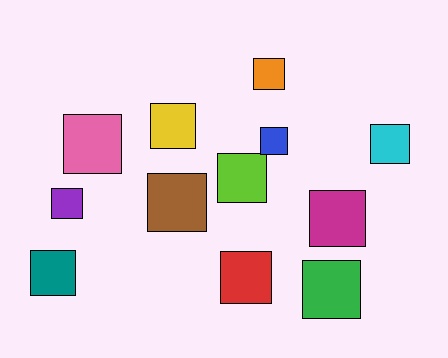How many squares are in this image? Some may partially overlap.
There are 12 squares.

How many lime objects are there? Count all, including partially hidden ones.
There is 1 lime object.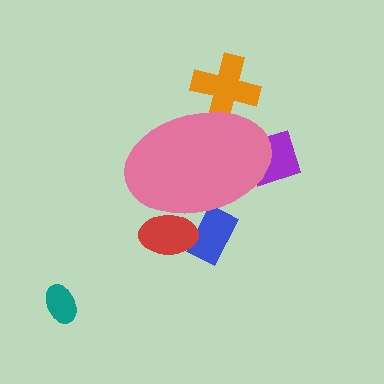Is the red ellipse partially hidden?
Yes, the red ellipse is partially hidden behind the pink ellipse.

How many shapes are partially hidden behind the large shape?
4 shapes are partially hidden.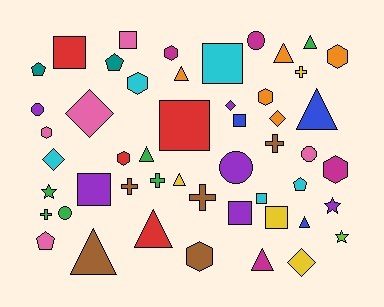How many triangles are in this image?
There are 10 triangles.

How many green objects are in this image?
There are 6 green objects.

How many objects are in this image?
There are 50 objects.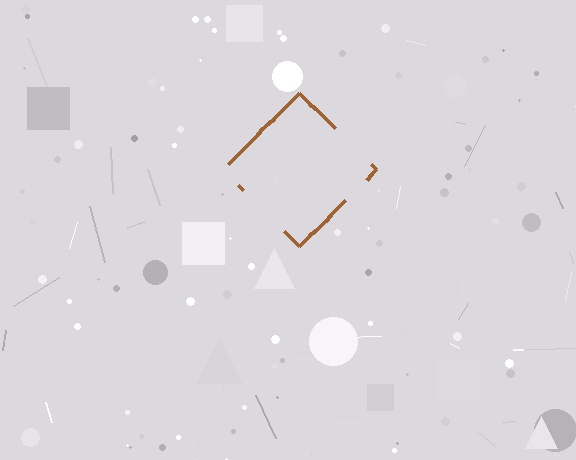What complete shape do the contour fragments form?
The contour fragments form a diamond.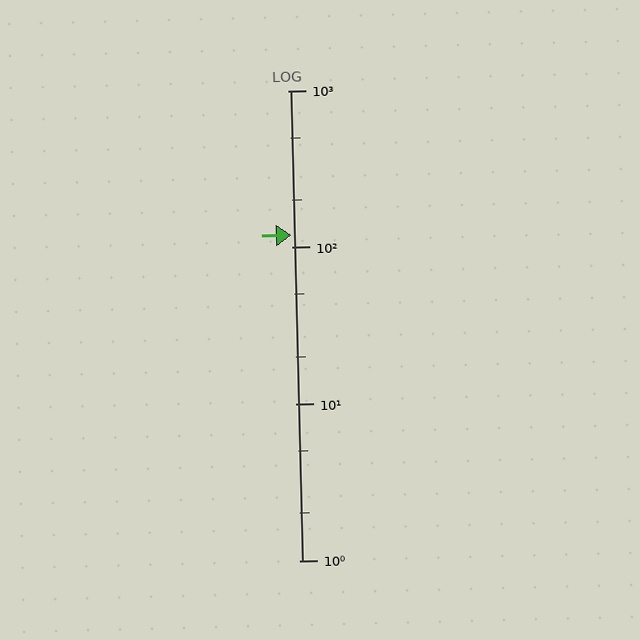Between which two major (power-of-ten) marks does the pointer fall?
The pointer is between 100 and 1000.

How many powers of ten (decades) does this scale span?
The scale spans 3 decades, from 1 to 1000.